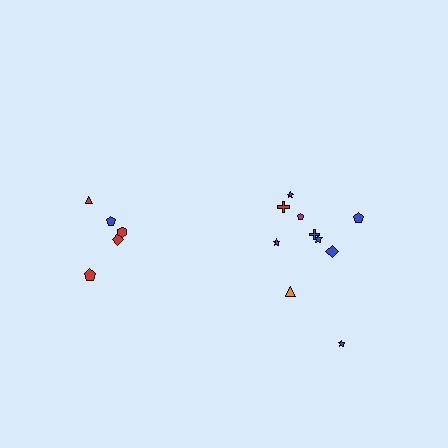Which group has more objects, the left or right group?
The right group.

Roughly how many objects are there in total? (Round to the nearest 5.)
Roughly 15 objects in total.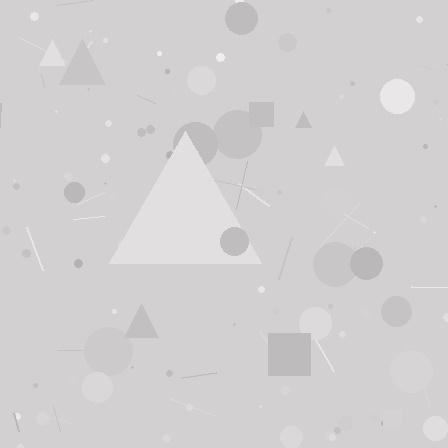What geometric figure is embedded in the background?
A triangle is embedded in the background.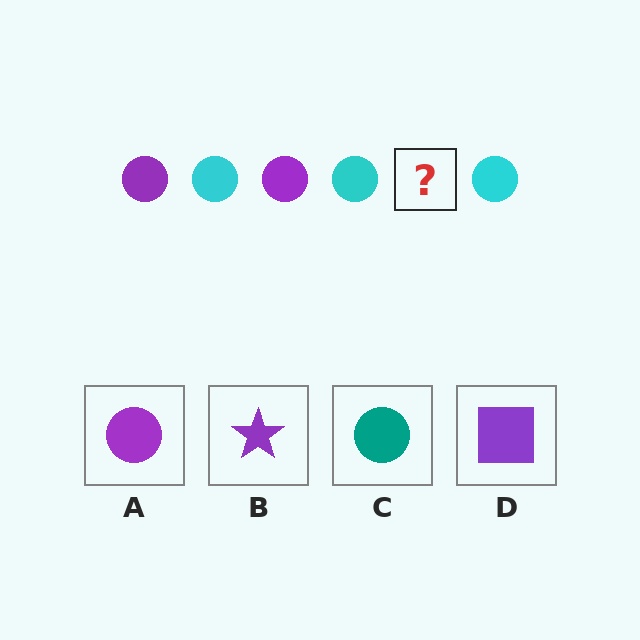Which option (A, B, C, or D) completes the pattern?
A.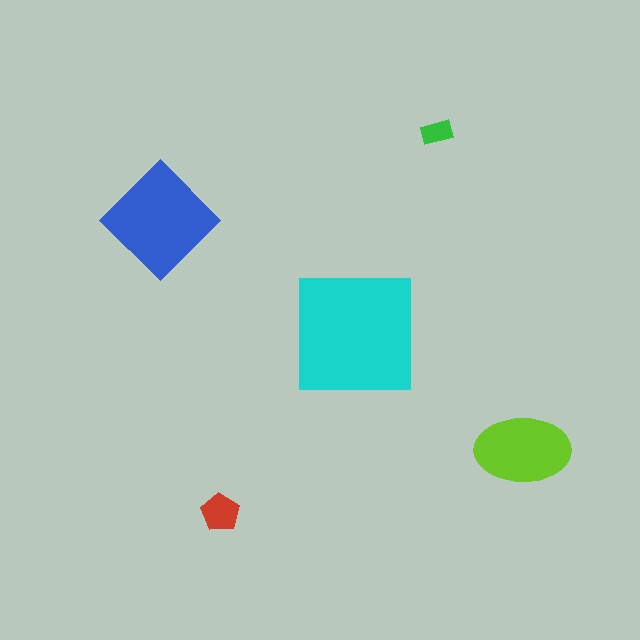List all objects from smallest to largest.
The green rectangle, the red pentagon, the lime ellipse, the blue diamond, the cyan square.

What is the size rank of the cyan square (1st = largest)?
1st.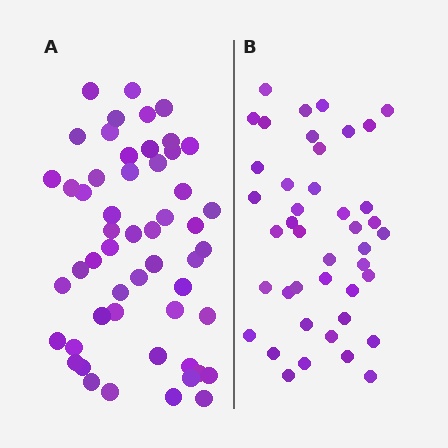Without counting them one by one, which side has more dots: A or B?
Region A (the left region) has more dots.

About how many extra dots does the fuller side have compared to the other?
Region A has roughly 12 or so more dots than region B.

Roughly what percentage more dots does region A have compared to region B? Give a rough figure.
About 25% more.